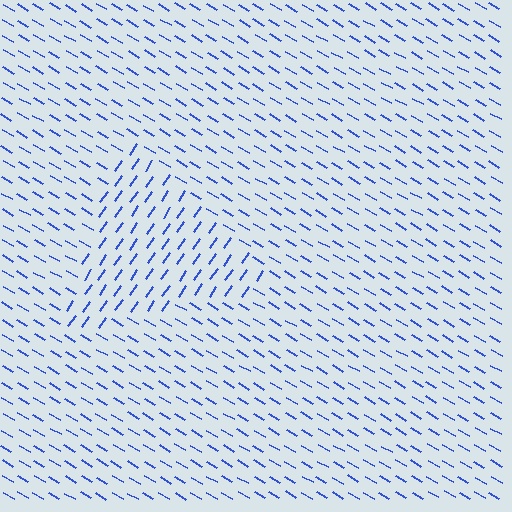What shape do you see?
I see a triangle.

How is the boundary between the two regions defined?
The boundary is defined purely by a change in line orientation (approximately 86 degrees difference). All lines are the same color and thickness.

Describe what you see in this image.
The image is filled with small blue line segments. A triangle region in the image has lines oriented differently from the surrounding lines, creating a visible texture boundary.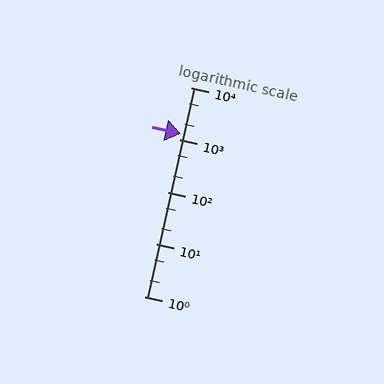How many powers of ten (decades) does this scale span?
The scale spans 4 decades, from 1 to 10000.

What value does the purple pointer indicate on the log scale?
The pointer indicates approximately 1300.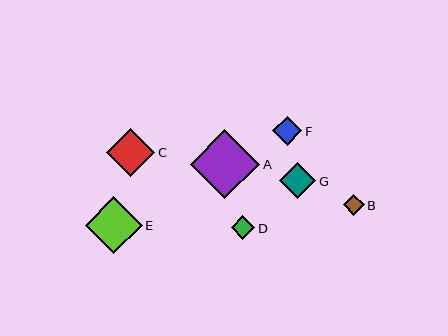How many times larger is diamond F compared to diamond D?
Diamond F is approximately 1.2 times the size of diamond D.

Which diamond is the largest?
Diamond A is the largest with a size of approximately 69 pixels.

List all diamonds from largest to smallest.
From largest to smallest: A, E, C, G, F, D, B.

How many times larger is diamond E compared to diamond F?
Diamond E is approximately 2.0 times the size of diamond F.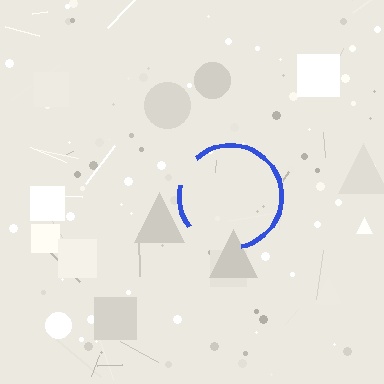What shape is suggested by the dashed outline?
The dashed outline suggests a circle.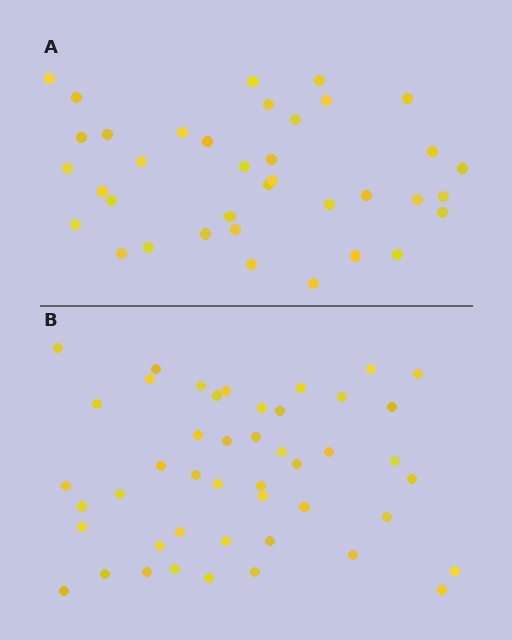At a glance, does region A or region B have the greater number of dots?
Region B (the bottom region) has more dots.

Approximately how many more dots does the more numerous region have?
Region B has roughly 8 or so more dots than region A.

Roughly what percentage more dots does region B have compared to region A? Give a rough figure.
About 25% more.